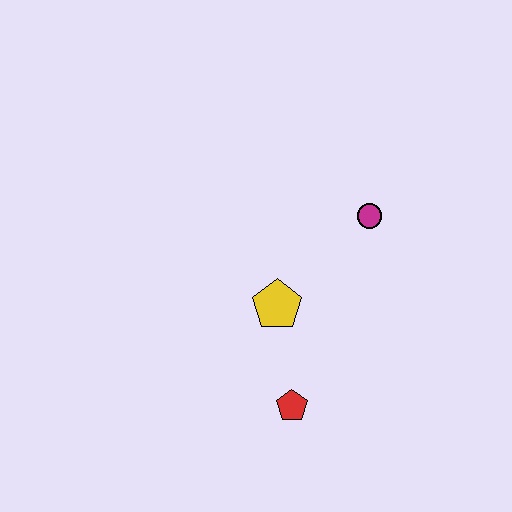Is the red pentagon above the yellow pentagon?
No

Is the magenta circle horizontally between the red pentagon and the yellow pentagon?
No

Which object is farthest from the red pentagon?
The magenta circle is farthest from the red pentagon.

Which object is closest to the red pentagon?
The yellow pentagon is closest to the red pentagon.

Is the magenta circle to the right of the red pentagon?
Yes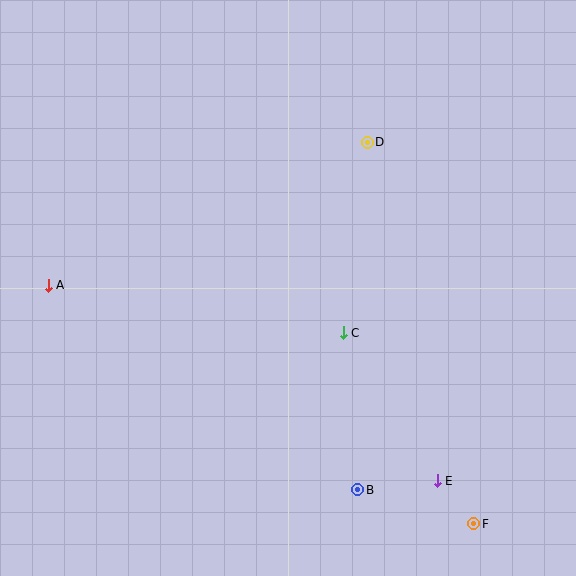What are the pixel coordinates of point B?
Point B is at (358, 490).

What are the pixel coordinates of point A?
Point A is at (48, 285).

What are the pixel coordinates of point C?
Point C is at (343, 333).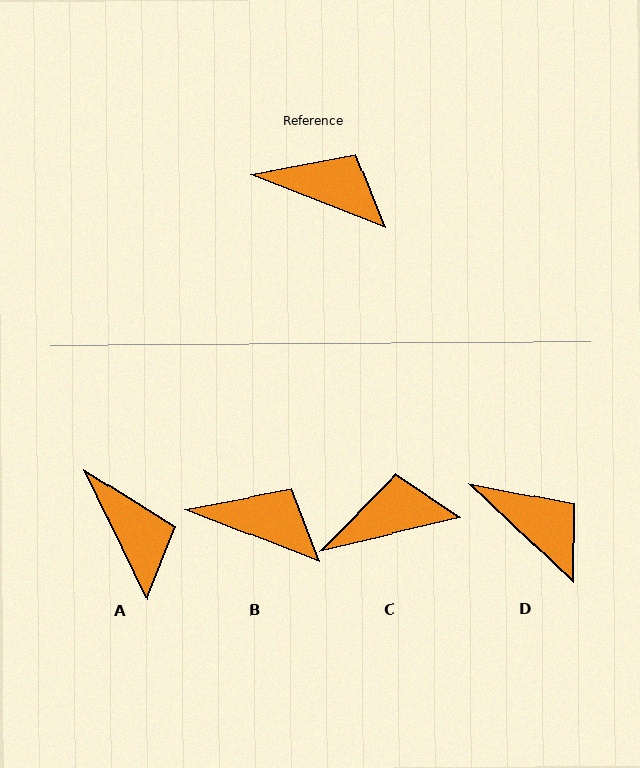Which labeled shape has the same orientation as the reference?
B.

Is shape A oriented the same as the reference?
No, it is off by about 43 degrees.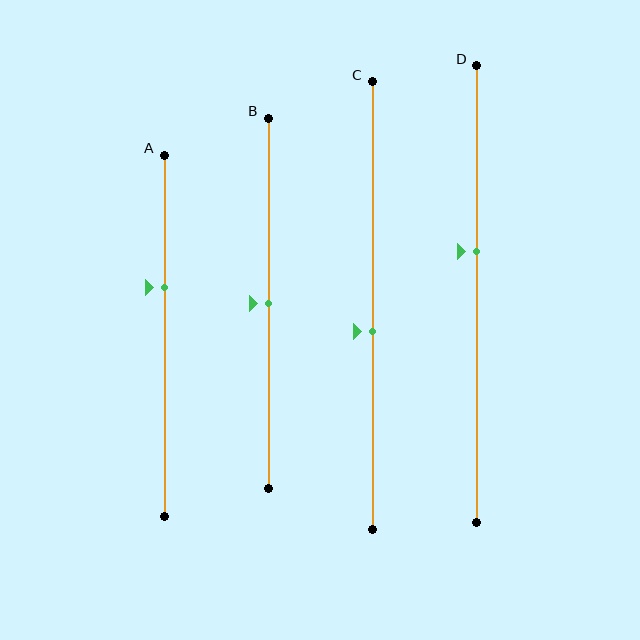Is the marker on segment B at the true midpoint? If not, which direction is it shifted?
Yes, the marker on segment B is at the true midpoint.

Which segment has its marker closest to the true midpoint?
Segment B has its marker closest to the true midpoint.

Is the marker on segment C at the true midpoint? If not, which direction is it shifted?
No, the marker on segment C is shifted downward by about 6% of the segment length.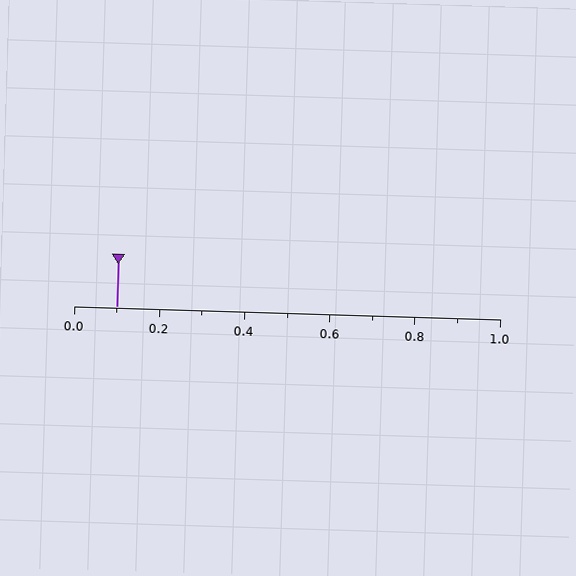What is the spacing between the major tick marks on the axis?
The major ticks are spaced 0.2 apart.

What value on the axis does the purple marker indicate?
The marker indicates approximately 0.1.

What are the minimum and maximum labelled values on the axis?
The axis runs from 0.0 to 1.0.